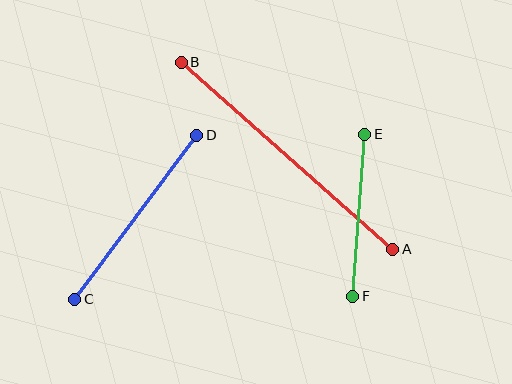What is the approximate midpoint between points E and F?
The midpoint is at approximately (359, 215) pixels.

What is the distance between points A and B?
The distance is approximately 283 pixels.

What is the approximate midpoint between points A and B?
The midpoint is at approximately (287, 156) pixels.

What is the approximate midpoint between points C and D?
The midpoint is at approximately (136, 217) pixels.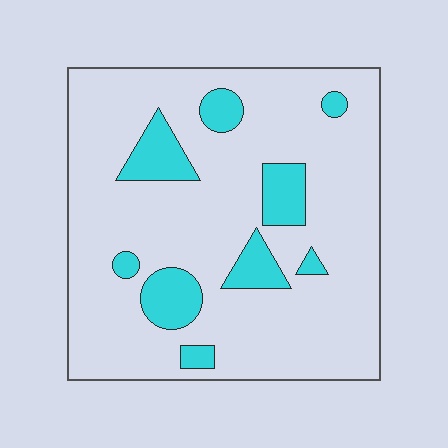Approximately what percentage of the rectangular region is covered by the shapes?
Approximately 15%.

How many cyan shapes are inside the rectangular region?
9.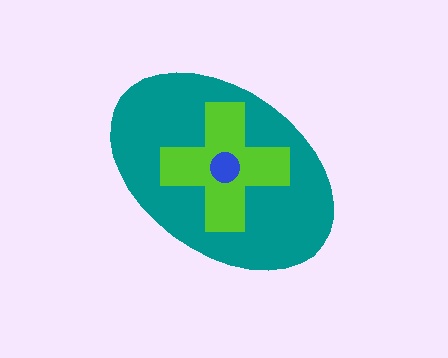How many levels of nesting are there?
3.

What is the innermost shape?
The blue circle.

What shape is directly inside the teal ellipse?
The lime cross.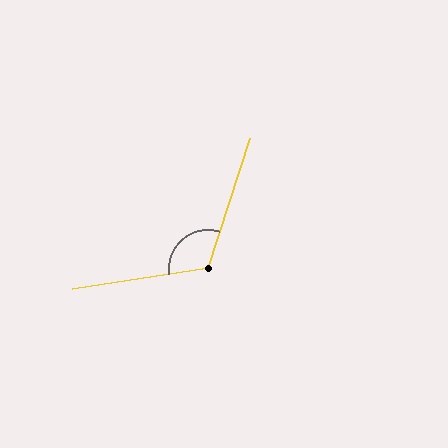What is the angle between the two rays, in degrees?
Approximately 117 degrees.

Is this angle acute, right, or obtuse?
It is obtuse.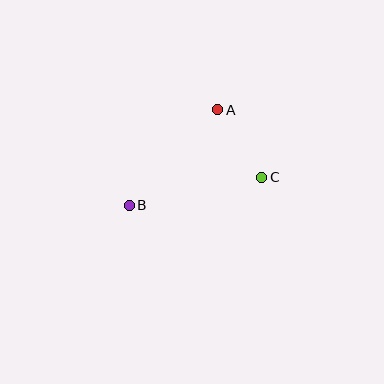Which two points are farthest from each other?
Points B and C are farthest from each other.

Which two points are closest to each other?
Points A and C are closest to each other.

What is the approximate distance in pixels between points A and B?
The distance between A and B is approximately 130 pixels.